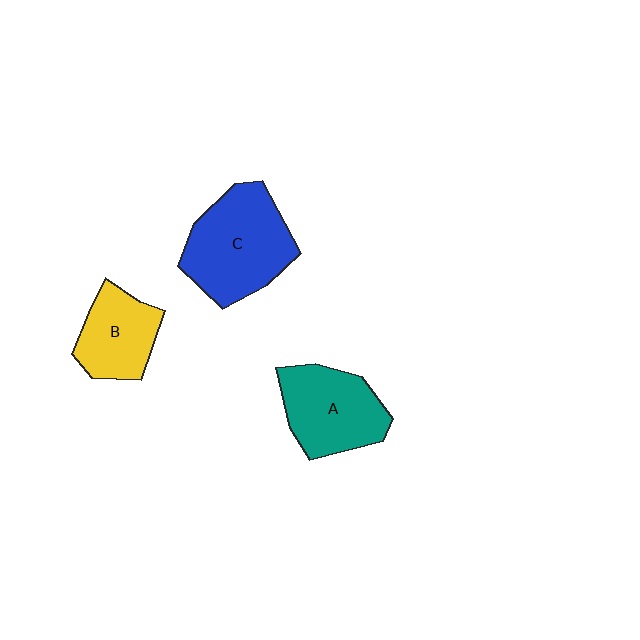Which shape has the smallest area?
Shape B (yellow).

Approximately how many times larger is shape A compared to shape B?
Approximately 1.3 times.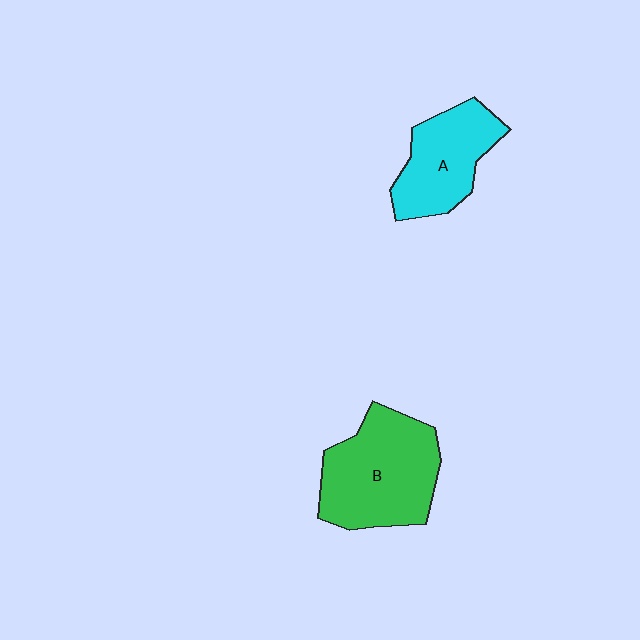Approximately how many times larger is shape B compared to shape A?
Approximately 1.4 times.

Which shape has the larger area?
Shape B (green).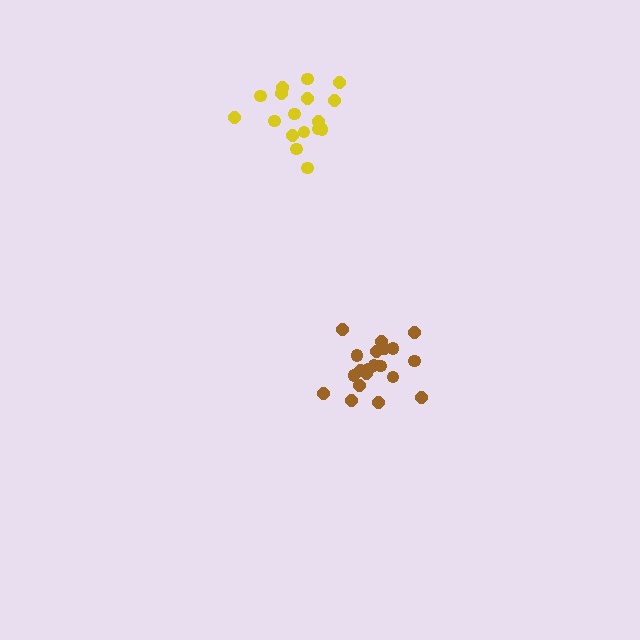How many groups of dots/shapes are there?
There are 2 groups.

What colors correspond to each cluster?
The clusters are colored: brown, yellow.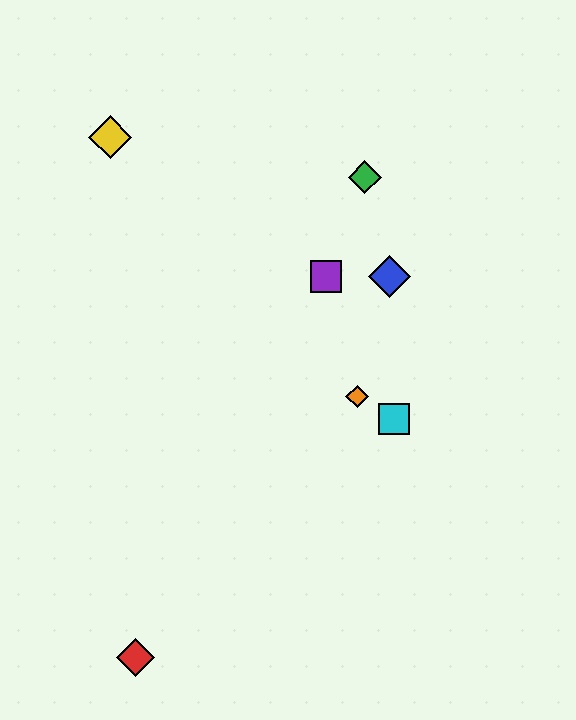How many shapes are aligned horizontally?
2 shapes (the blue diamond, the purple square) are aligned horizontally.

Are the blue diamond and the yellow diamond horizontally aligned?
No, the blue diamond is at y≈277 and the yellow diamond is at y≈137.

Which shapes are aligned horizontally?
The blue diamond, the purple square are aligned horizontally.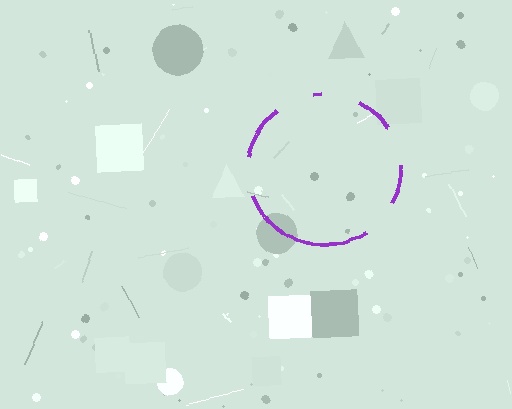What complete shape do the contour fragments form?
The contour fragments form a circle.